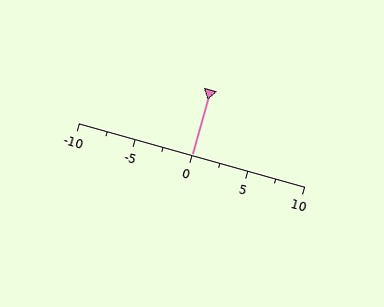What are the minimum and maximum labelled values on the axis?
The axis runs from -10 to 10.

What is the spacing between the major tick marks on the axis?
The major ticks are spaced 5 apart.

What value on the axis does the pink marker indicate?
The marker indicates approximately 0.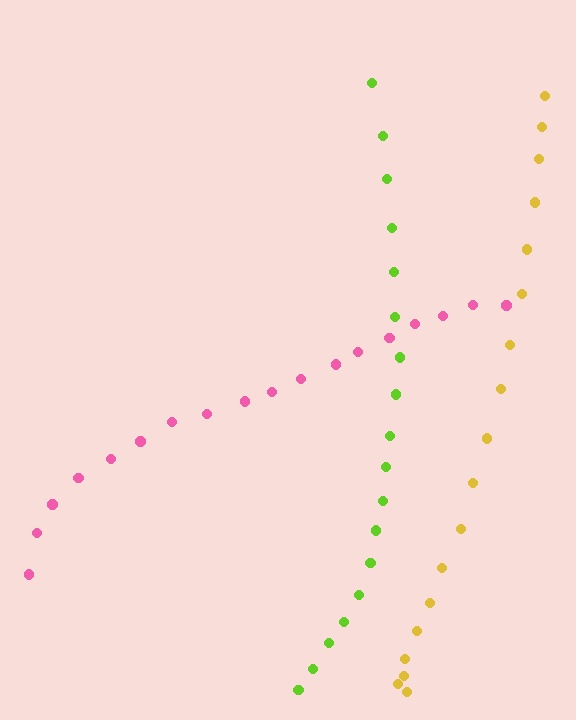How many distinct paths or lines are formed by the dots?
There are 3 distinct paths.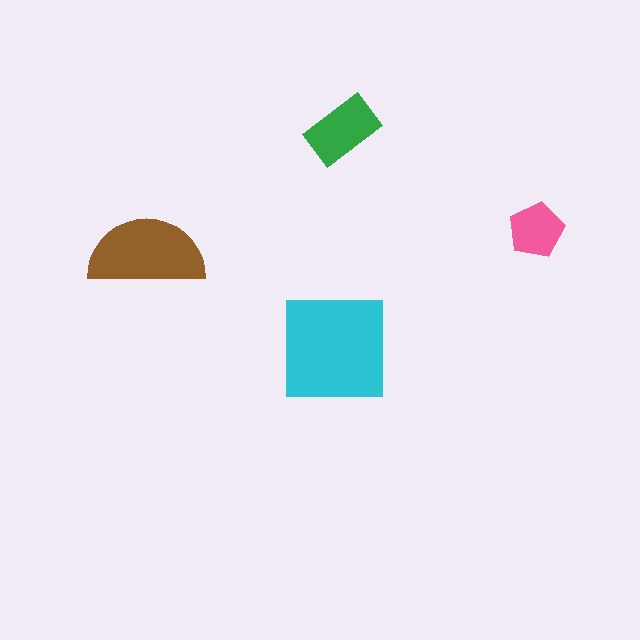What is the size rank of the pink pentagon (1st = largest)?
4th.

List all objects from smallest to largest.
The pink pentagon, the green rectangle, the brown semicircle, the cyan square.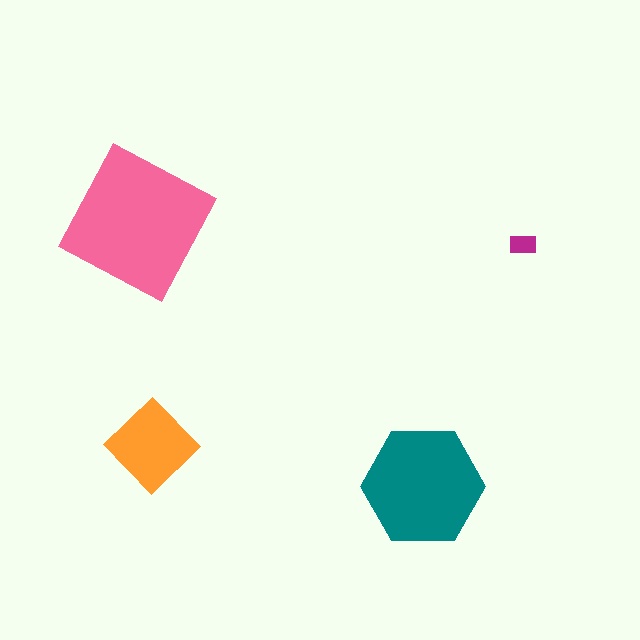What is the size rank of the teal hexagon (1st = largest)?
2nd.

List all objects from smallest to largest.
The magenta rectangle, the orange diamond, the teal hexagon, the pink square.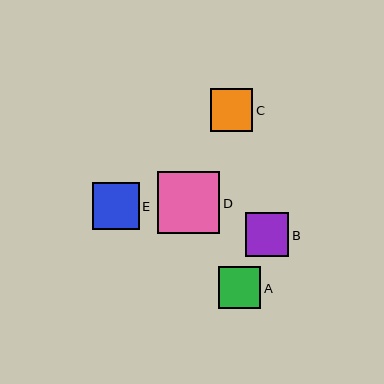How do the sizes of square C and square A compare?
Square C and square A are approximately the same size.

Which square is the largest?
Square D is the largest with a size of approximately 62 pixels.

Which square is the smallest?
Square A is the smallest with a size of approximately 42 pixels.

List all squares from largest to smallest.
From largest to smallest: D, E, B, C, A.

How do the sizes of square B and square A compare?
Square B and square A are approximately the same size.